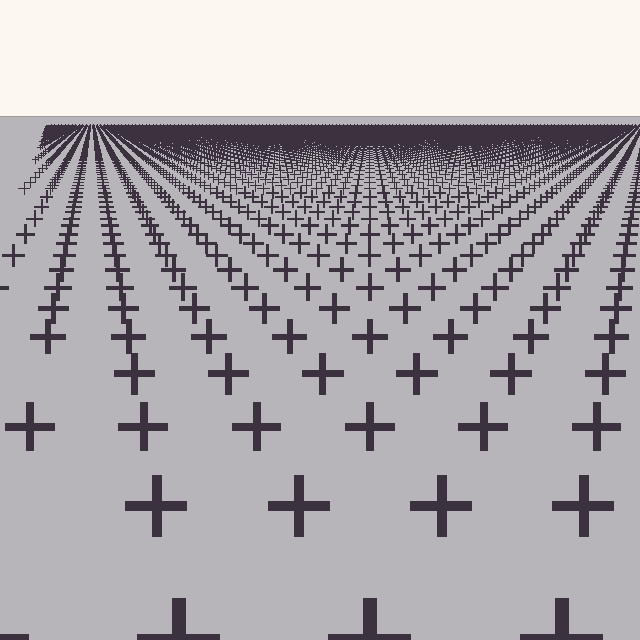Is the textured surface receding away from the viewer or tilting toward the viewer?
The surface is receding away from the viewer. Texture elements get smaller and denser toward the top.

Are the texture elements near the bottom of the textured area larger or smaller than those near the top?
Larger. Near the bottom, elements are closer to the viewer and appear at a bigger on-screen size.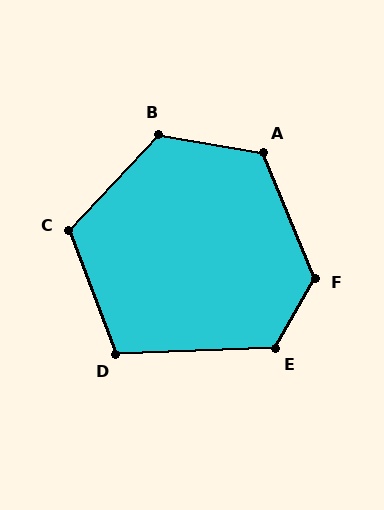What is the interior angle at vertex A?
Approximately 122 degrees (obtuse).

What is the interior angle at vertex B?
Approximately 123 degrees (obtuse).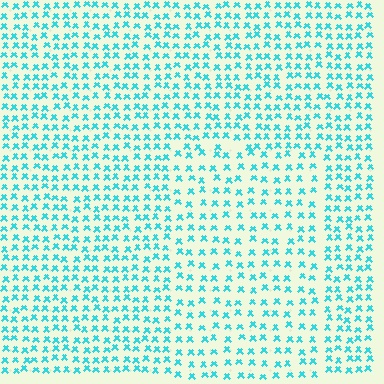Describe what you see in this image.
The image contains small cyan elements arranged at two different densities. A rectangle-shaped region is visible where the elements are less densely packed than the surrounding area.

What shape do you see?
I see a rectangle.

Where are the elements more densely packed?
The elements are more densely packed outside the rectangle boundary.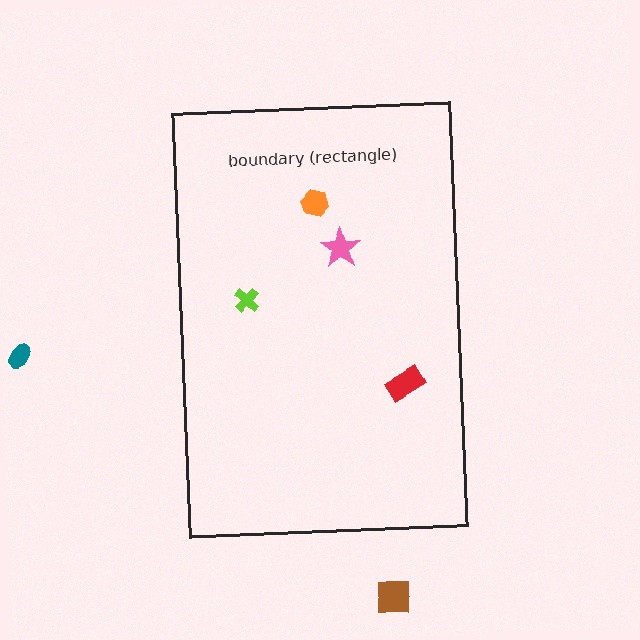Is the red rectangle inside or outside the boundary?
Inside.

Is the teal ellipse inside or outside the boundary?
Outside.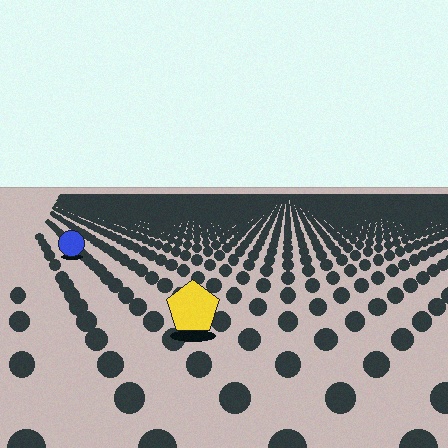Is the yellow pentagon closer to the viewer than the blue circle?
Yes. The yellow pentagon is closer — you can tell from the texture gradient: the ground texture is coarser near it.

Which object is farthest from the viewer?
The blue circle is farthest from the viewer. It appears smaller and the ground texture around it is denser.